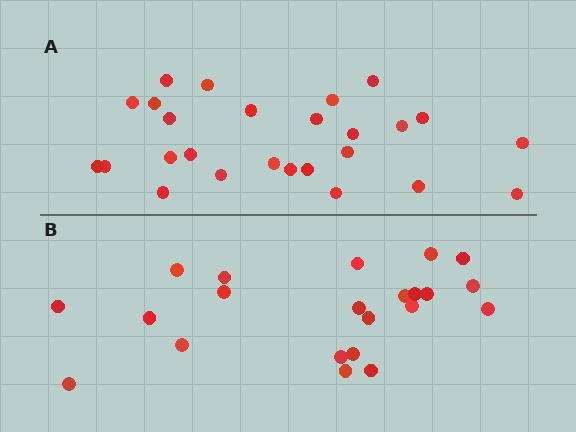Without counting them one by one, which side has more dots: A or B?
Region A (the top region) has more dots.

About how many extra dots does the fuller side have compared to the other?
Region A has about 4 more dots than region B.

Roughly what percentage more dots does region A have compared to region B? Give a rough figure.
About 20% more.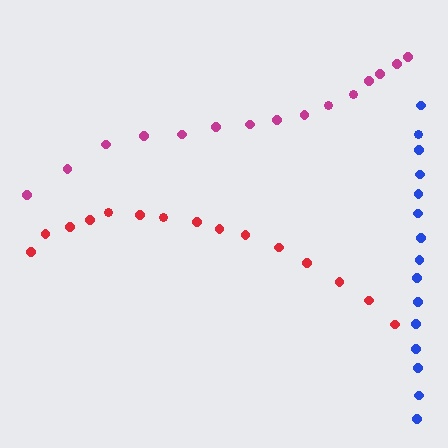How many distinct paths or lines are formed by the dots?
There are 3 distinct paths.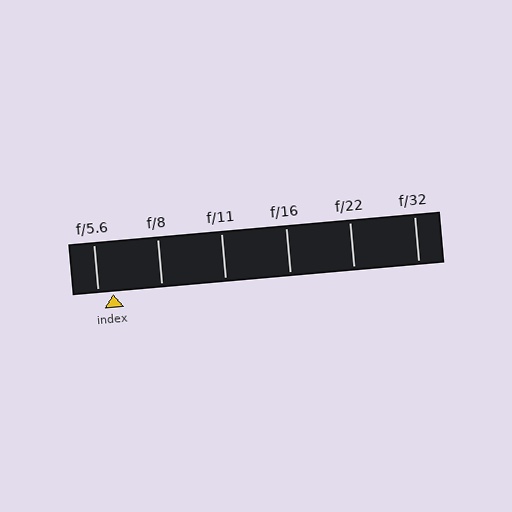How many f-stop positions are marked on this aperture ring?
There are 6 f-stop positions marked.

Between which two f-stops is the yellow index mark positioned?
The index mark is between f/5.6 and f/8.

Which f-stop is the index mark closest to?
The index mark is closest to f/5.6.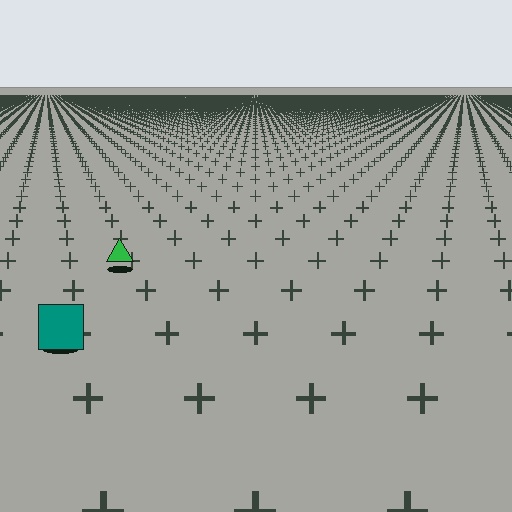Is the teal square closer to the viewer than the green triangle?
Yes. The teal square is closer — you can tell from the texture gradient: the ground texture is coarser near it.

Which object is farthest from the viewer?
The green triangle is farthest from the viewer. It appears smaller and the ground texture around it is denser.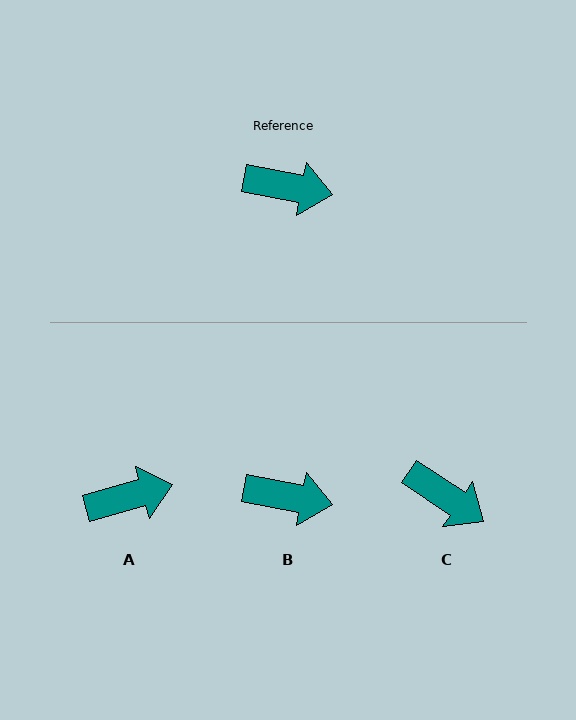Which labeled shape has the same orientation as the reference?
B.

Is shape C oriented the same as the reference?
No, it is off by about 23 degrees.